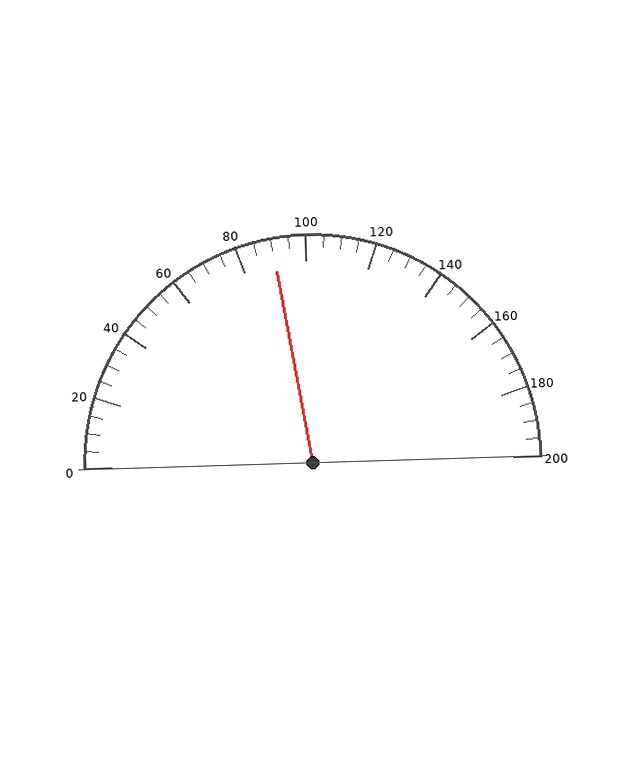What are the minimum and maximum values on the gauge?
The gauge ranges from 0 to 200.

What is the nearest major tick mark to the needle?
The nearest major tick mark is 80.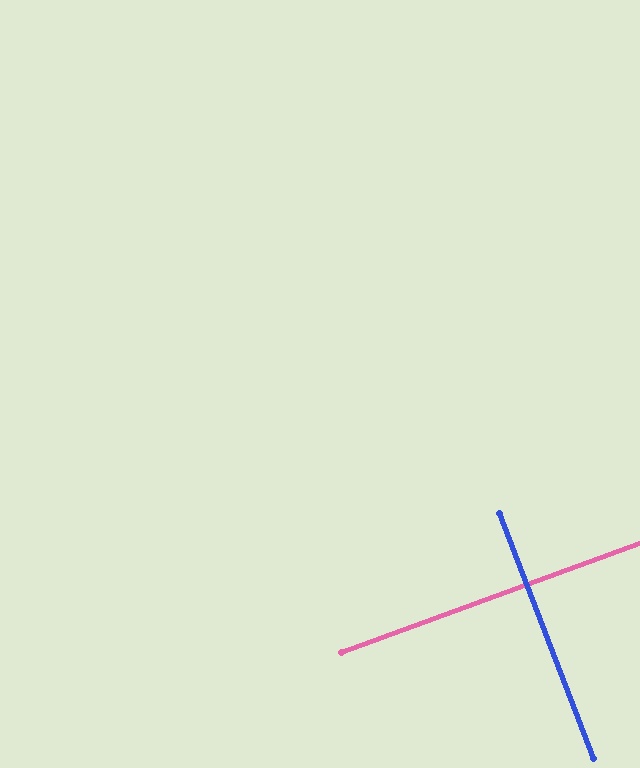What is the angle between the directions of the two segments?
Approximately 89 degrees.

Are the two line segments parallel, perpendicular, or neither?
Perpendicular — they meet at approximately 89°.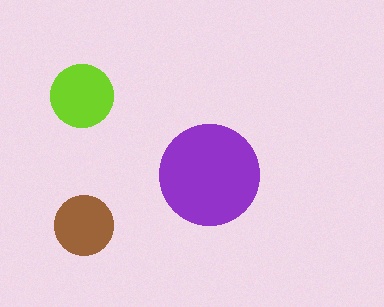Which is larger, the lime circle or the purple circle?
The purple one.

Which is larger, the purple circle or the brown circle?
The purple one.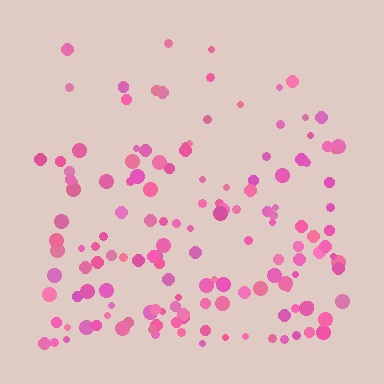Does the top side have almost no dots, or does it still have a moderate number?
Still a moderate number, just noticeably fewer than the bottom.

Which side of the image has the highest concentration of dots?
The bottom.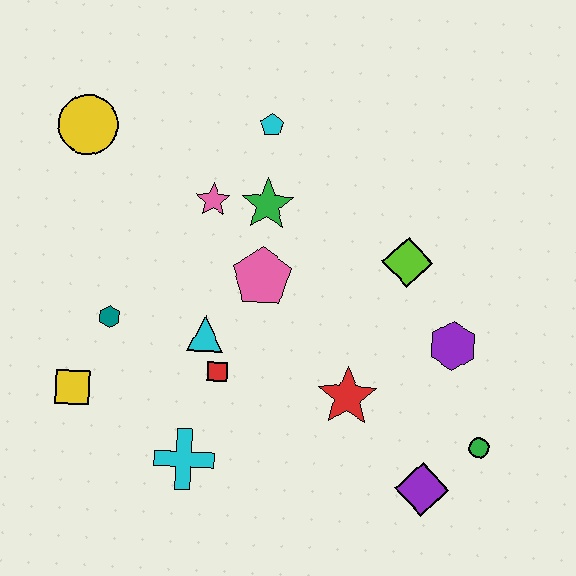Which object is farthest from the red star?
The yellow circle is farthest from the red star.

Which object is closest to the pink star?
The green star is closest to the pink star.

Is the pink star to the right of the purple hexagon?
No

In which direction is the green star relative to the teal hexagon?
The green star is to the right of the teal hexagon.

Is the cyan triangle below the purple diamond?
No